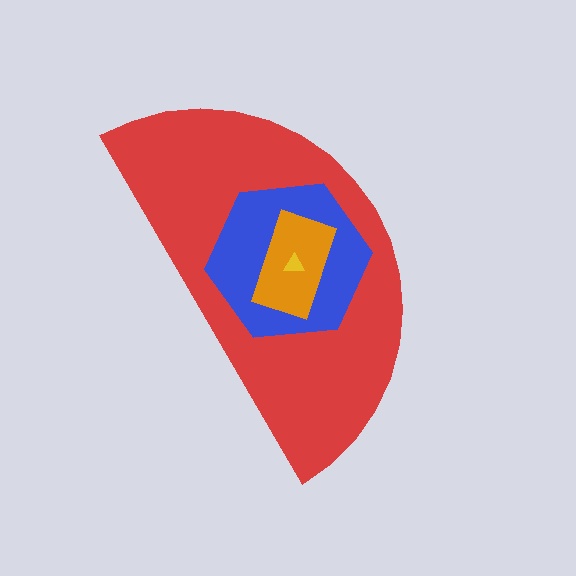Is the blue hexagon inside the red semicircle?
Yes.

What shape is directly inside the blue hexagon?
The orange rectangle.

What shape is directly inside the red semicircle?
The blue hexagon.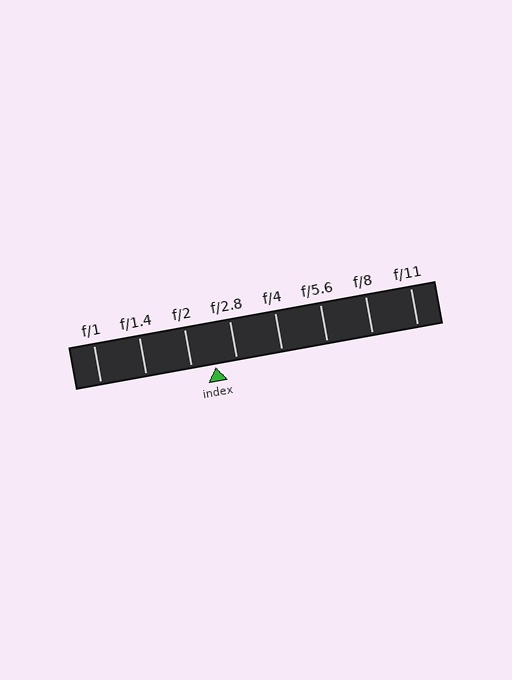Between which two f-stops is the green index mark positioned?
The index mark is between f/2 and f/2.8.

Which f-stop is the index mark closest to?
The index mark is closest to f/2.8.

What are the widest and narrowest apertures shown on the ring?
The widest aperture shown is f/1 and the narrowest is f/11.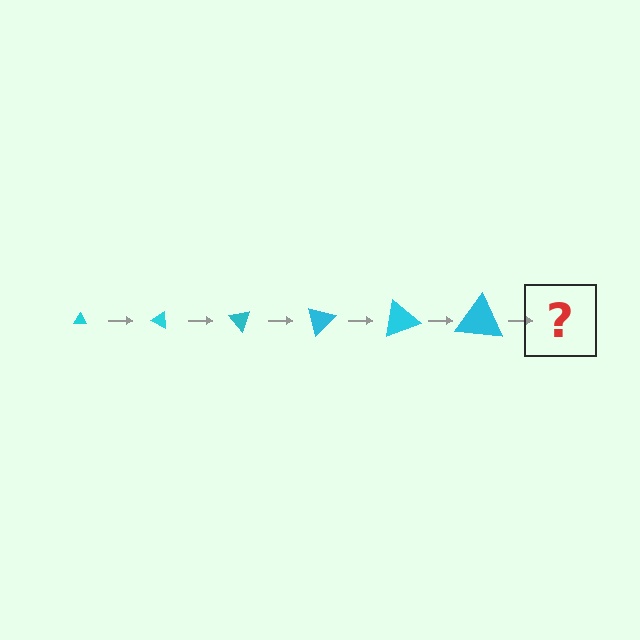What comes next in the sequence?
The next element should be a triangle, larger than the previous one and rotated 150 degrees from the start.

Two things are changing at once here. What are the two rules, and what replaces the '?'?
The two rules are that the triangle grows larger each step and it rotates 25 degrees each step. The '?' should be a triangle, larger than the previous one and rotated 150 degrees from the start.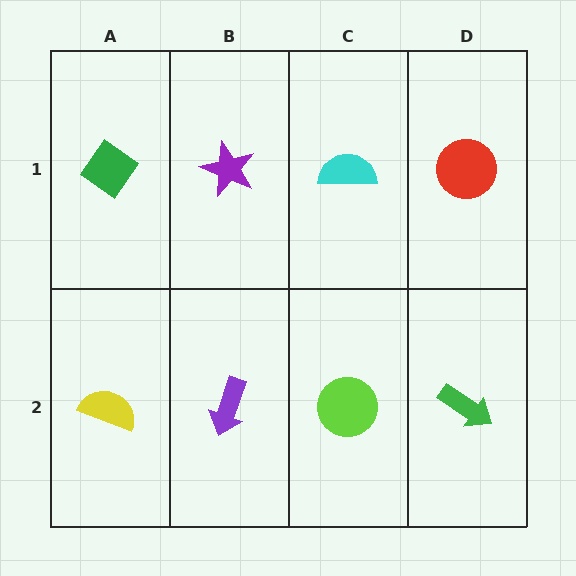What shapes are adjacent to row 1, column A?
A yellow semicircle (row 2, column A), a purple star (row 1, column B).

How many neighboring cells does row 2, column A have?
2.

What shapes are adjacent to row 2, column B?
A purple star (row 1, column B), a yellow semicircle (row 2, column A), a lime circle (row 2, column C).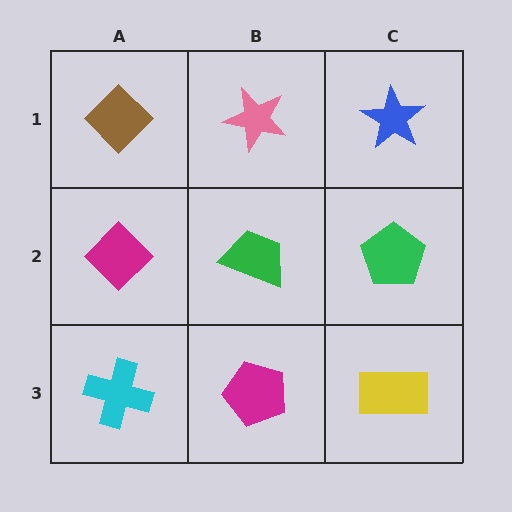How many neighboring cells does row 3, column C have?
2.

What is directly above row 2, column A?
A brown diamond.